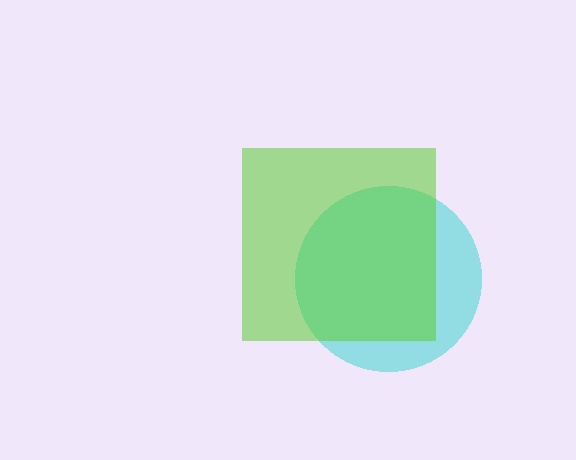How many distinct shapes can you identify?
There are 2 distinct shapes: a cyan circle, a lime square.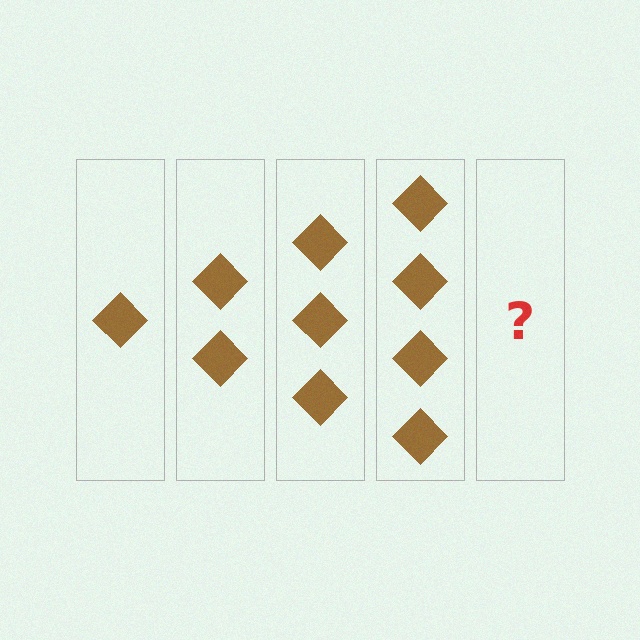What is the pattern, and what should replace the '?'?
The pattern is that each step adds one more diamond. The '?' should be 5 diamonds.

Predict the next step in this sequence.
The next step is 5 diamonds.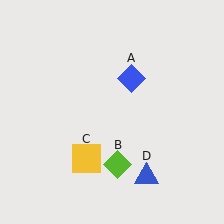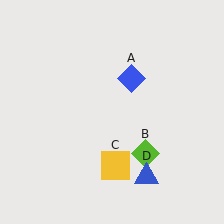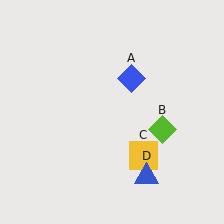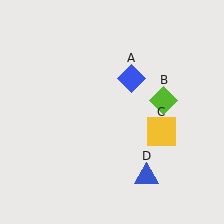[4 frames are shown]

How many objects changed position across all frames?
2 objects changed position: lime diamond (object B), yellow square (object C).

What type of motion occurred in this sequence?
The lime diamond (object B), yellow square (object C) rotated counterclockwise around the center of the scene.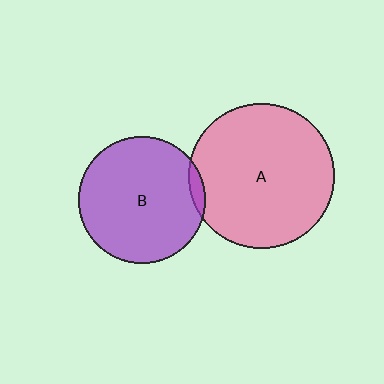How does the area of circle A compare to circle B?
Approximately 1.3 times.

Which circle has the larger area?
Circle A (pink).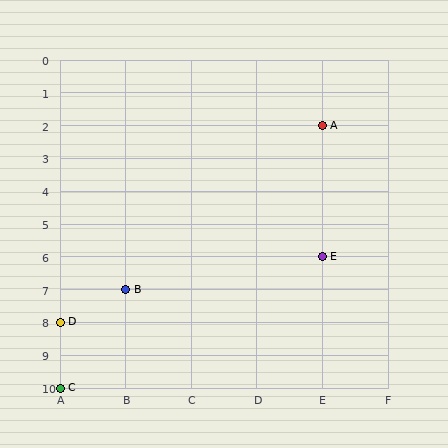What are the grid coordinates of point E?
Point E is at grid coordinates (E, 6).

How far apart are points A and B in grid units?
Points A and B are 3 columns and 5 rows apart (about 5.8 grid units diagonally).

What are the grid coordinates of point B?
Point B is at grid coordinates (B, 7).